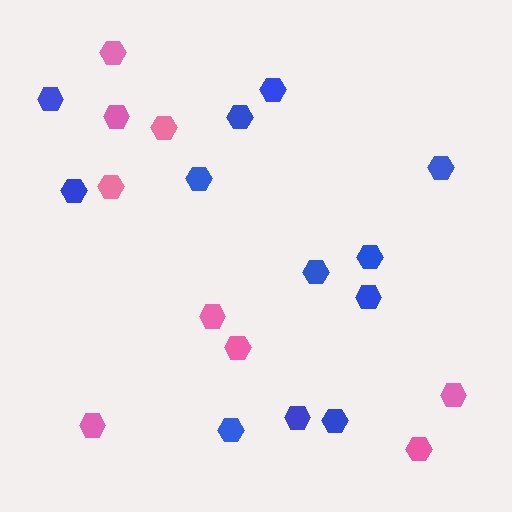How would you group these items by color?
There are 2 groups: one group of blue hexagons (12) and one group of pink hexagons (9).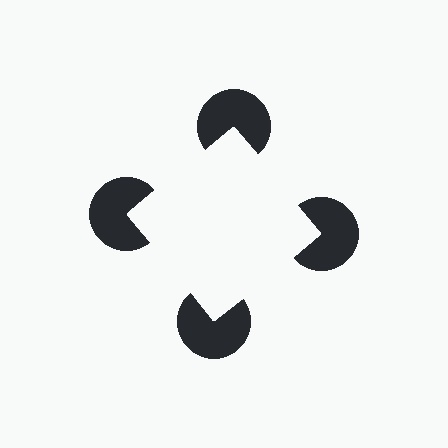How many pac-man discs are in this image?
There are 4 — one at each vertex of the illusory square.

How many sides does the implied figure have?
4 sides.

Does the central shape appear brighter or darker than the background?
It typically appears slightly brighter than the background, even though no actual brightness change is drawn.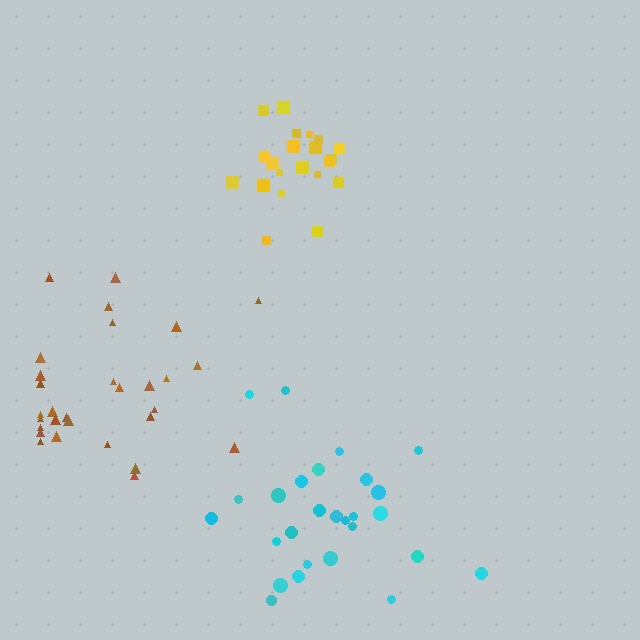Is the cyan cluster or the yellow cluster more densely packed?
Yellow.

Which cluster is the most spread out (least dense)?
Cyan.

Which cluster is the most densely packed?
Yellow.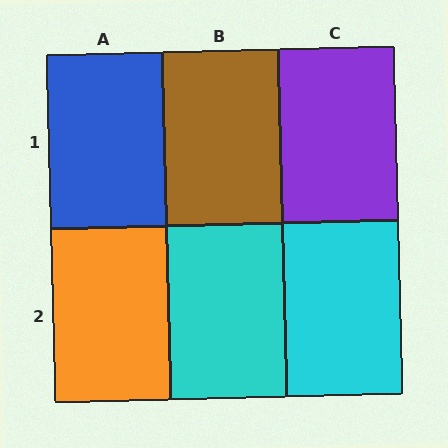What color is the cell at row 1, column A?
Blue.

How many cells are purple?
1 cell is purple.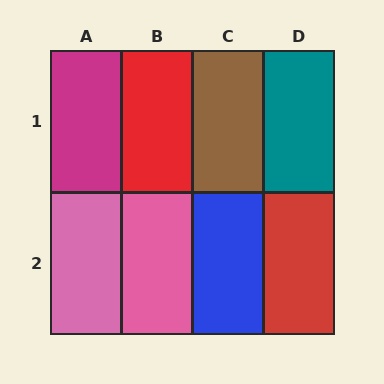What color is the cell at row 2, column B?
Pink.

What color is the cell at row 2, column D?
Red.